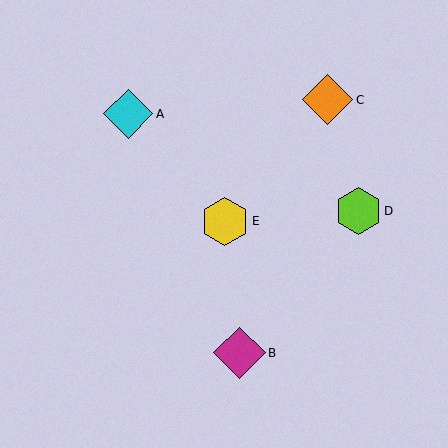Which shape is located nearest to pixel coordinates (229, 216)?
The yellow hexagon (labeled E) at (225, 221) is nearest to that location.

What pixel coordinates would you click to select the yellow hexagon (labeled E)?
Click at (225, 221) to select the yellow hexagon E.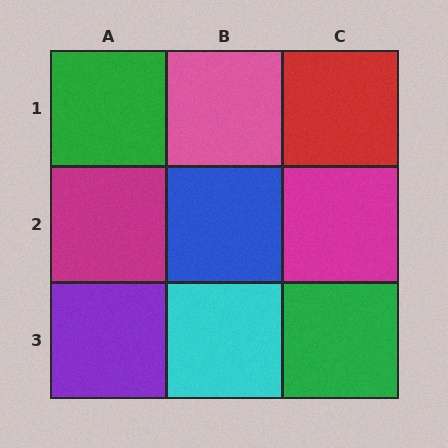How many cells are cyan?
1 cell is cyan.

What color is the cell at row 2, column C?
Magenta.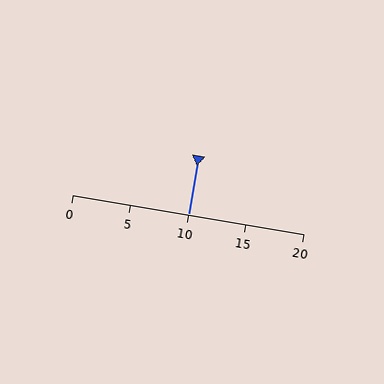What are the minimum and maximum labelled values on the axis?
The axis runs from 0 to 20.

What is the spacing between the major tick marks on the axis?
The major ticks are spaced 5 apart.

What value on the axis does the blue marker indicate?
The marker indicates approximately 10.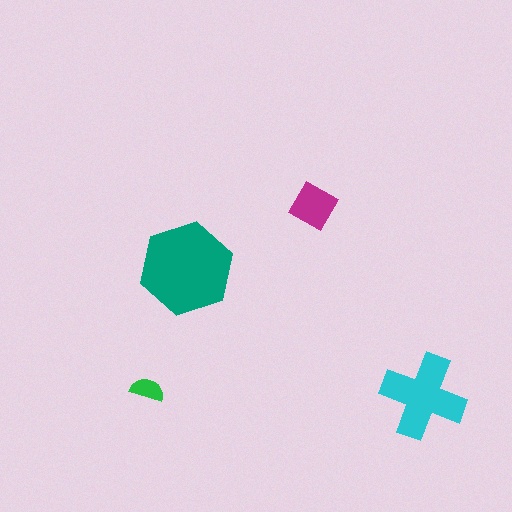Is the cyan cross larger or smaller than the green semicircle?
Larger.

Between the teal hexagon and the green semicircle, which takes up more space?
The teal hexagon.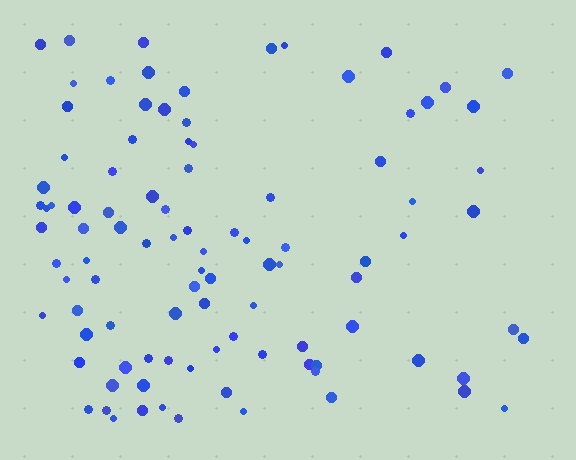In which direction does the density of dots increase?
From right to left, with the left side densest.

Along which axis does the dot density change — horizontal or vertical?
Horizontal.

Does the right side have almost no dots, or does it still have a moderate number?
Still a moderate number, just noticeably fewer than the left.